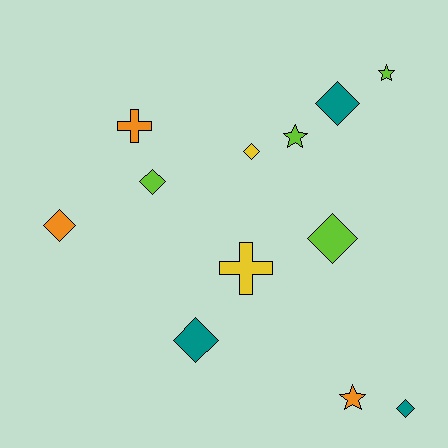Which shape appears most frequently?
Diamond, with 7 objects.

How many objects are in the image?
There are 12 objects.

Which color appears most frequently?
Lime, with 4 objects.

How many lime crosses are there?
There are no lime crosses.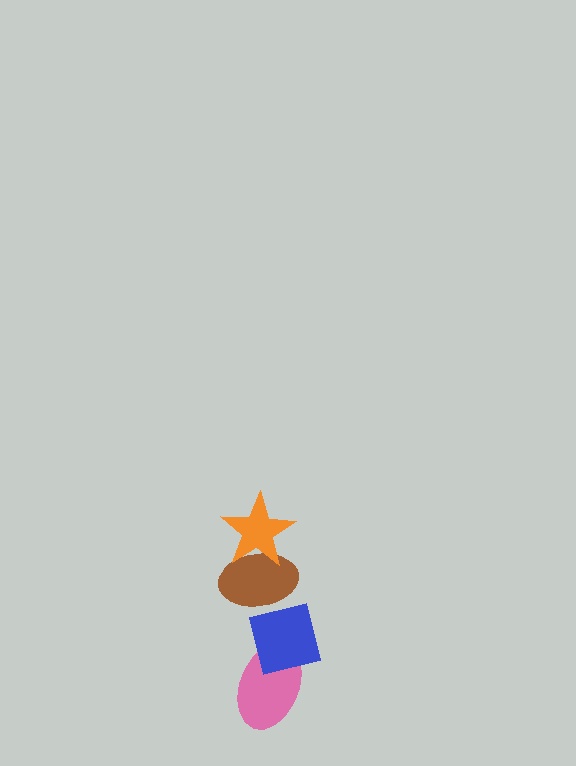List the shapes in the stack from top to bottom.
From top to bottom: the orange star, the brown ellipse, the blue square, the pink ellipse.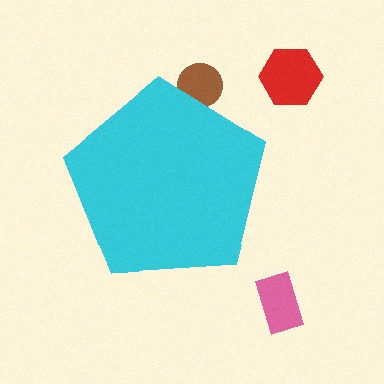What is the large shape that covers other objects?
A cyan pentagon.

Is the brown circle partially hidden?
Yes, the brown circle is partially hidden behind the cyan pentagon.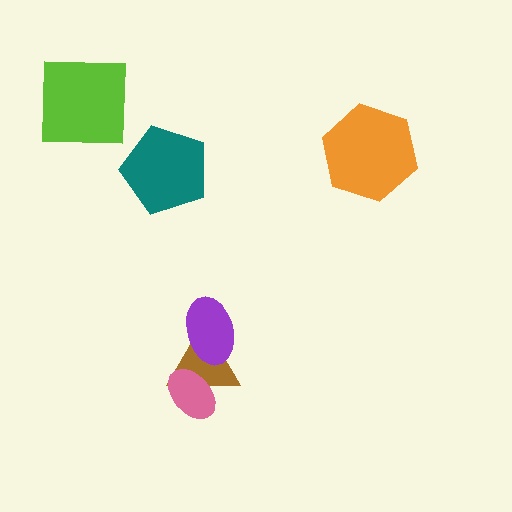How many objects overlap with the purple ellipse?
1 object overlaps with the purple ellipse.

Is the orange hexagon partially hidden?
No, no other shape covers it.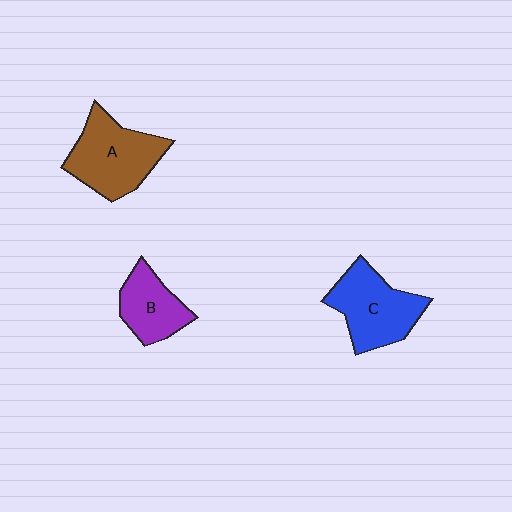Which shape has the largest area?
Shape A (brown).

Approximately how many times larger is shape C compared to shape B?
Approximately 1.4 times.